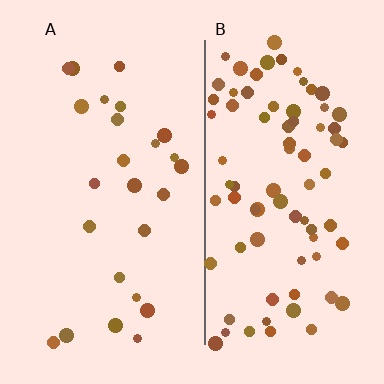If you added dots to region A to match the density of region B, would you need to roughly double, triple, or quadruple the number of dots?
Approximately triple.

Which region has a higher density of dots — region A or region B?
B (the right).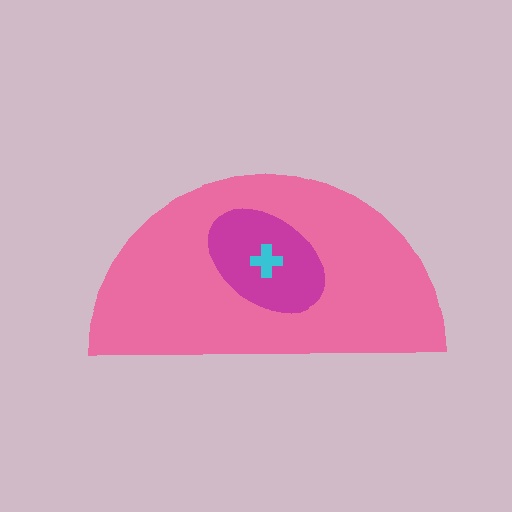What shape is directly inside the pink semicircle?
The magenta ellipse.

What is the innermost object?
The cyan cross.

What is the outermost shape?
The pink semicircle.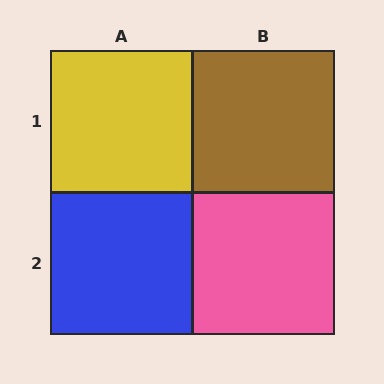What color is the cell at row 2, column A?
Blue.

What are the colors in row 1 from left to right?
Yellow, brown.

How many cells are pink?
1 cell is pink.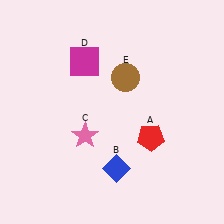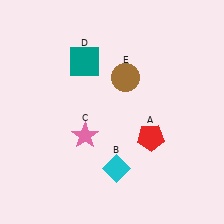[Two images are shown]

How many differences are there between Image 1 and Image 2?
There are 2 differences between the two images.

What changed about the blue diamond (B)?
In Image 1, B is blue. In Image 2, it changed to cyan.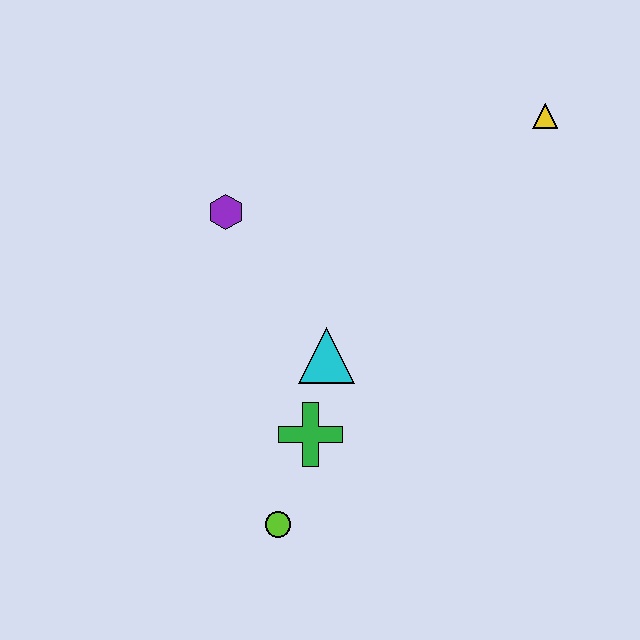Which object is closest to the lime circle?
The green cross is closest to the lime circle.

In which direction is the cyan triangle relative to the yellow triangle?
The cyan triangle is below the yellow triangle.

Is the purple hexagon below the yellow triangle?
Yes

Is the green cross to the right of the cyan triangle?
No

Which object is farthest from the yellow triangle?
The lime circle is farthest from the yellow triangle.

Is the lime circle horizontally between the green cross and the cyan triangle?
No